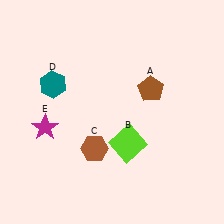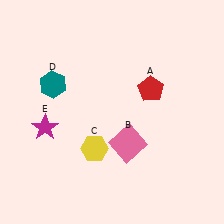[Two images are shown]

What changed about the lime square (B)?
In Image 1, B is lime. In Image 2, it changed to pink.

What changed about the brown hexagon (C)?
In Image 1, C is brown. In Image 2, it changed to yellow.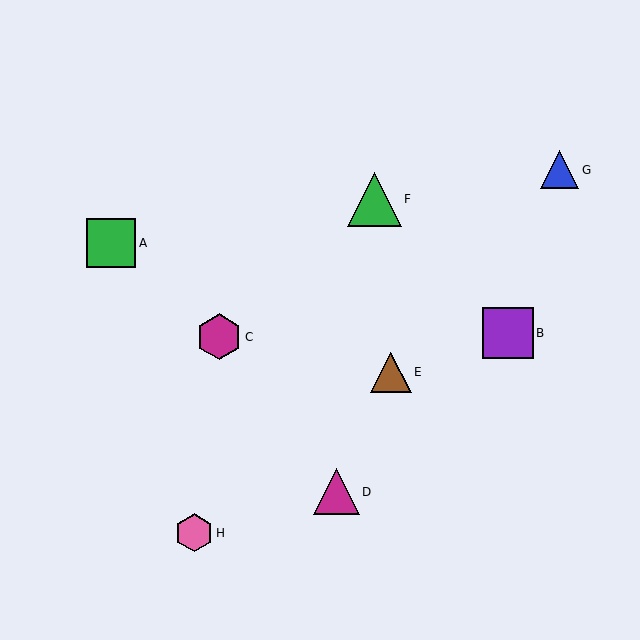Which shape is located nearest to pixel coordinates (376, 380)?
The brown triangle (labeled E) at (391, 372) is nearest to that location.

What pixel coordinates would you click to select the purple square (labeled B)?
Click at (508, 333) to select the purple square B.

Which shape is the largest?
The green triangle (labeled F) is the largest.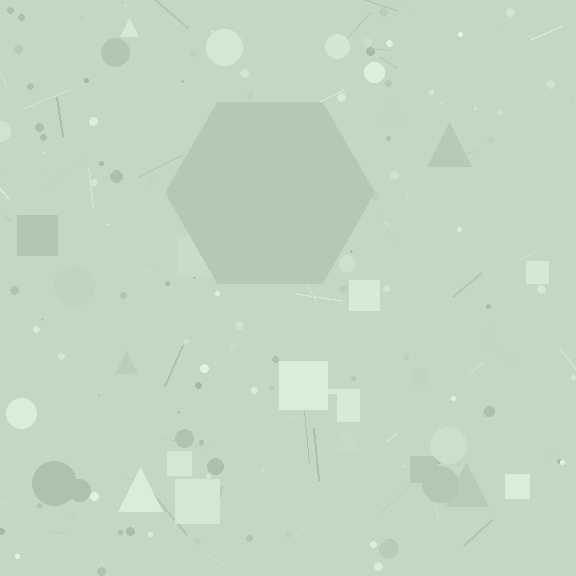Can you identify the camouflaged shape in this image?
The camouflaged shape is a hexagon.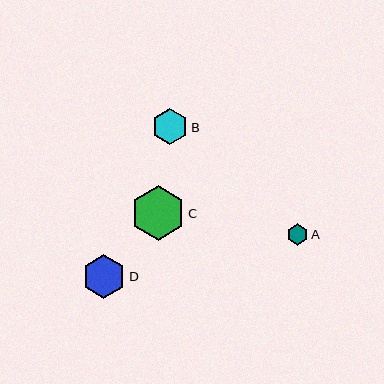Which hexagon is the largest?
Hexagon C is the largest with a size of approximately 55 pixels.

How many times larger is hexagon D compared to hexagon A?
Hexagon D is approximately 2.0 times the size of hexagon A.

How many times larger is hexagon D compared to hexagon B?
Hexagon D is approximately 1.2 times the size of hexagon B.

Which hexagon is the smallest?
Hexagon A is the smallest with a size of approximately 21 pixels.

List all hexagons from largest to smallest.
From largest to smallest: C, D, B, A.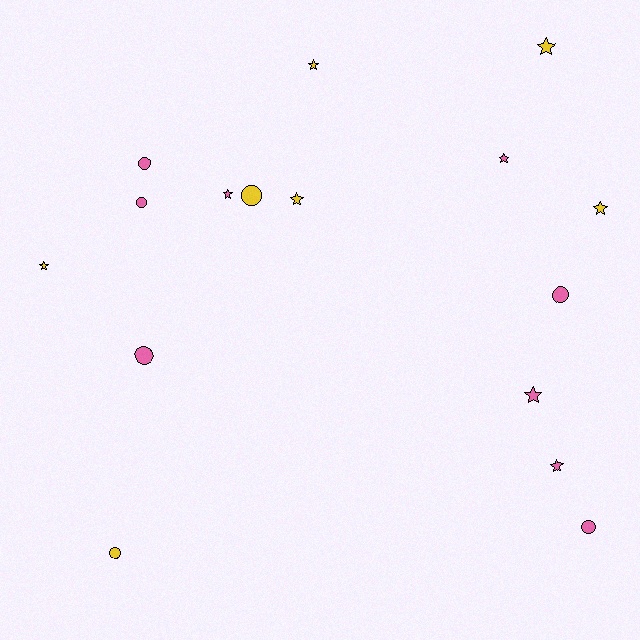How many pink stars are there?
There are 4 pink stars.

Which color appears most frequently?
Pink, with 9 objects.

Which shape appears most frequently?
Star, with 9 objects.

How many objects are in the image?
There are 16 objects.